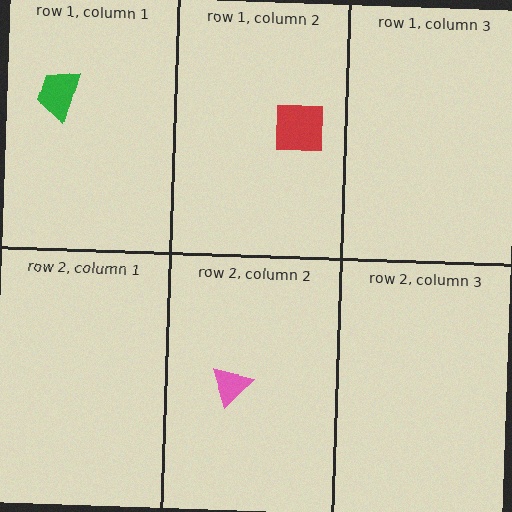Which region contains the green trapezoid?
The row 1, column 1 region.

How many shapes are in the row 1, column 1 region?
1.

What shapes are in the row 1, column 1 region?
The green trapezoid.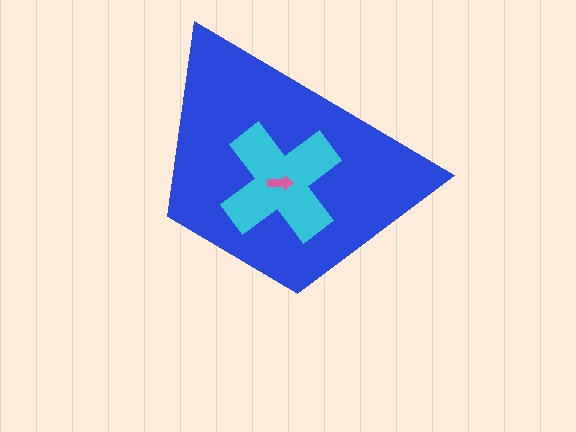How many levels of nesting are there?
3.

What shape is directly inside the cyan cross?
The pink arrow.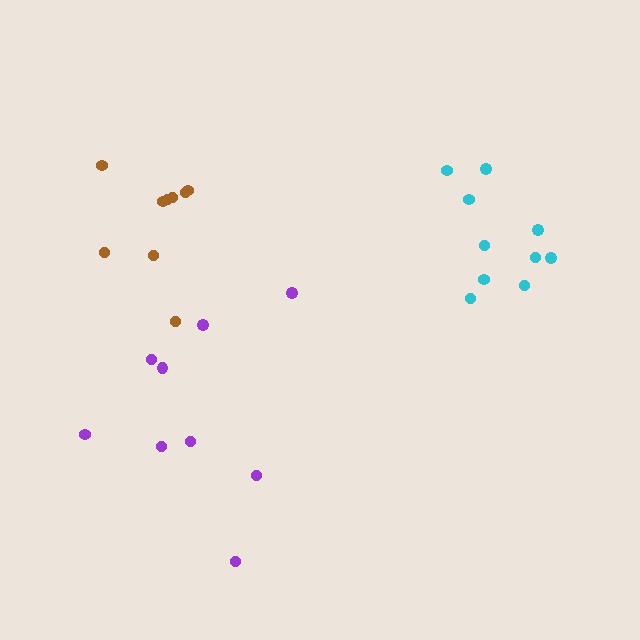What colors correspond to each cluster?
The clusters are colored: purple, cyan, brown.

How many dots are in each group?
Group 1: 9 dots, Group 2: 10 dots, Group 3: 9 dots (28 total).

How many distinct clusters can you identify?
There are 3 distinct clusters.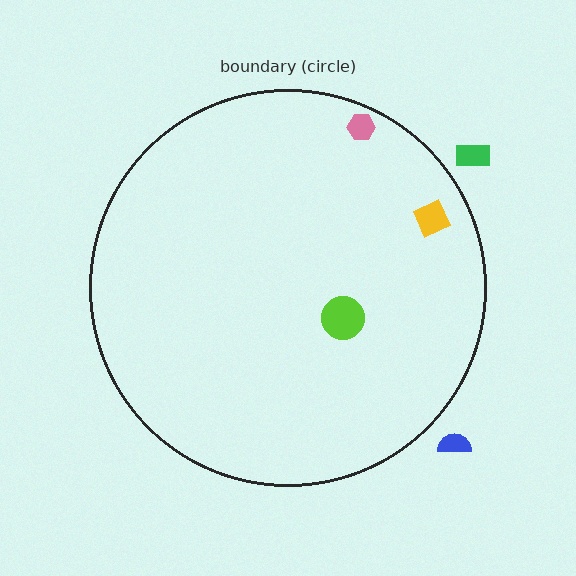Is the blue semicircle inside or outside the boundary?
Outside.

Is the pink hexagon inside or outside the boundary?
Inside.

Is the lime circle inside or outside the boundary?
Inside.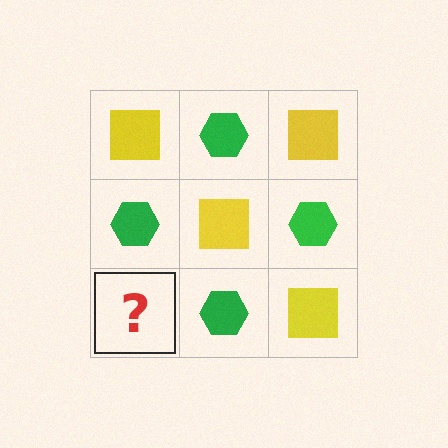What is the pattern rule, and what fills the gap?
The rule is that it alternates yellow square and green hexagon in a checkerboard pattern. The gap should be filled with a yellow square.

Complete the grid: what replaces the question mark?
The question mark should be replaced with a yellow square.